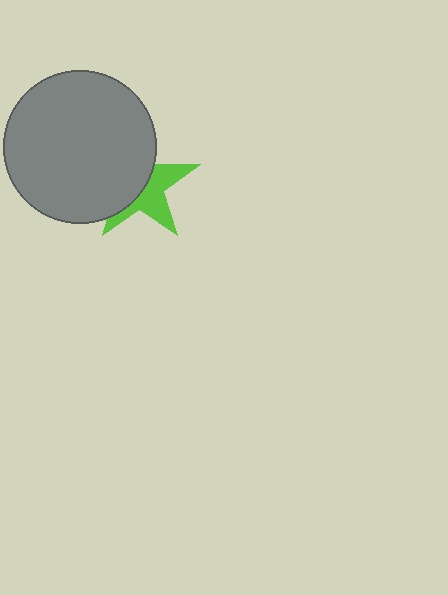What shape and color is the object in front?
The object in front is a gray circle.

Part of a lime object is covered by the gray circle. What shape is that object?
It is a star.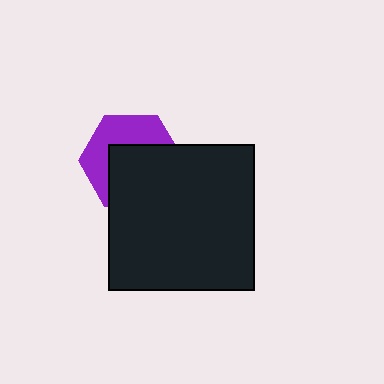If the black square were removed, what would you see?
You would see the complete purple hexagon.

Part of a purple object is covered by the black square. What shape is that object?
It is a hexagon.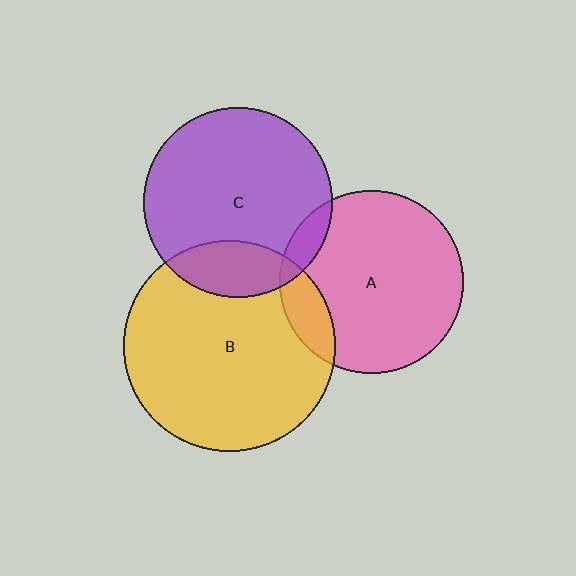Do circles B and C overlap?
Yes.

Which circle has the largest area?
Circle B (yellow).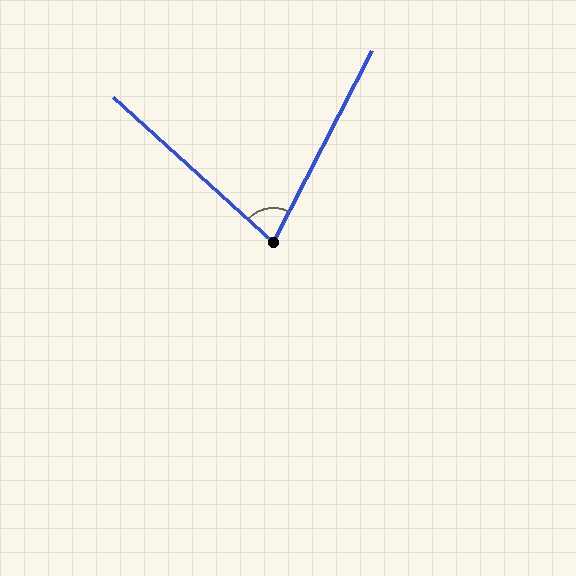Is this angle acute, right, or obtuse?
It is acute.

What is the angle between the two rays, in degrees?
Approximately 75 degrees.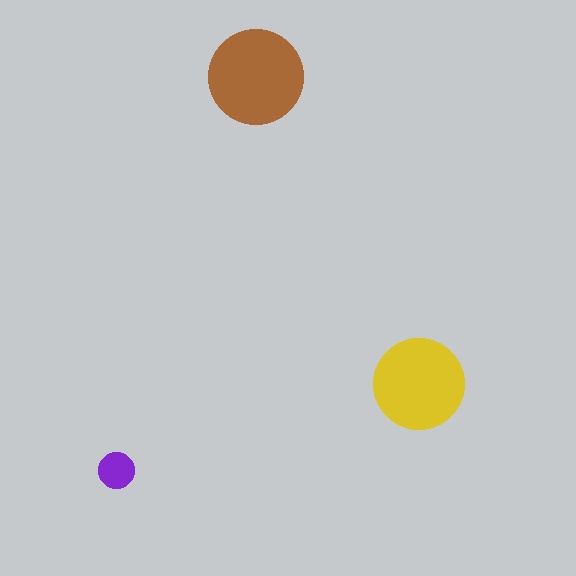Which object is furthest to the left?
The purple circle is leftmost.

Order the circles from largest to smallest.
the brown one, the yellow one, the purple one.